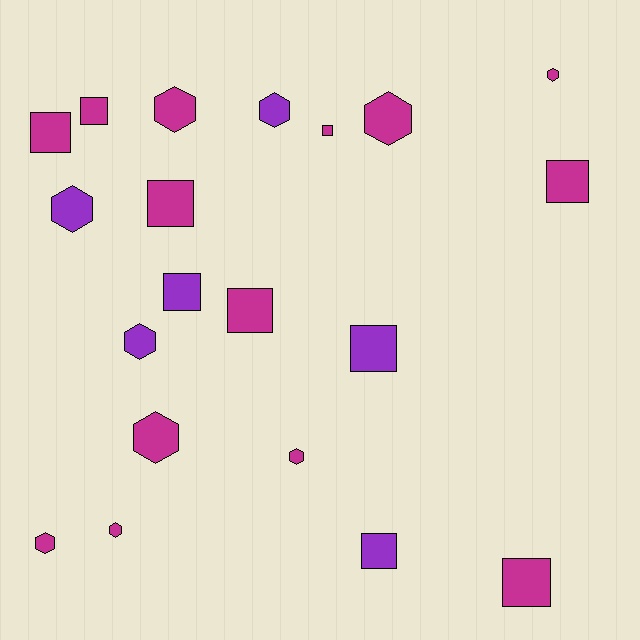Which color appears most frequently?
Magenta, with 14 objects.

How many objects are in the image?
There are 20 objects.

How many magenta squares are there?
There are 7 magenta squares.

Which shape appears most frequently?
Square, with 10 objects.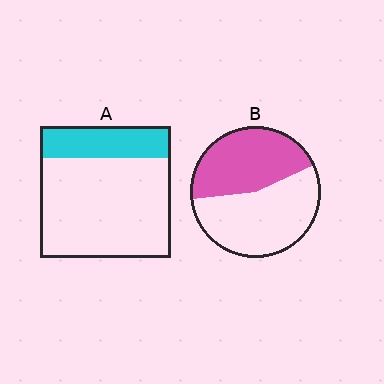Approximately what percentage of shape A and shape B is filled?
A is approximately 25% and B is approximately 45%.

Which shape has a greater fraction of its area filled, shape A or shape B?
Shape B.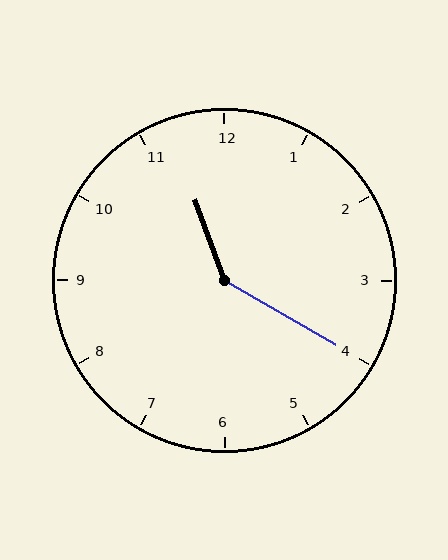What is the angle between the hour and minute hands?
Approximately 140 degrees.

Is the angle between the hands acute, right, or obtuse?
It is obtuse.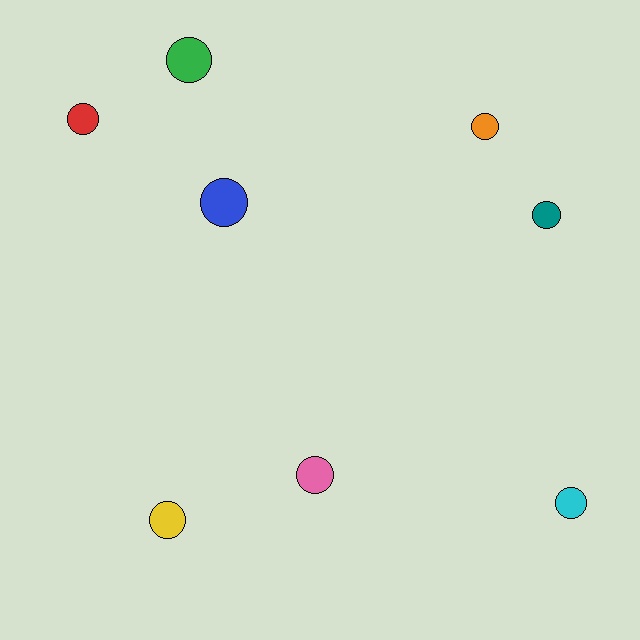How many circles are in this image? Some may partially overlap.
There are 8 circles.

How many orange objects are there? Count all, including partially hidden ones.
There is 1 orange object.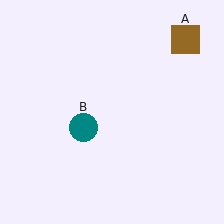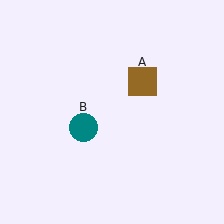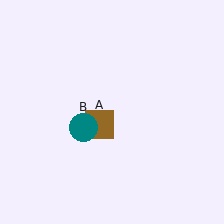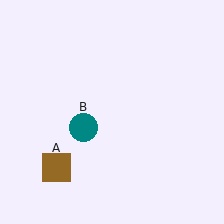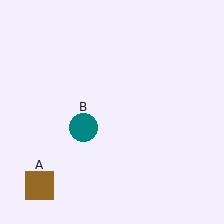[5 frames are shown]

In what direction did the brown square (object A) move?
The brown square (object A) moved down and to the left.